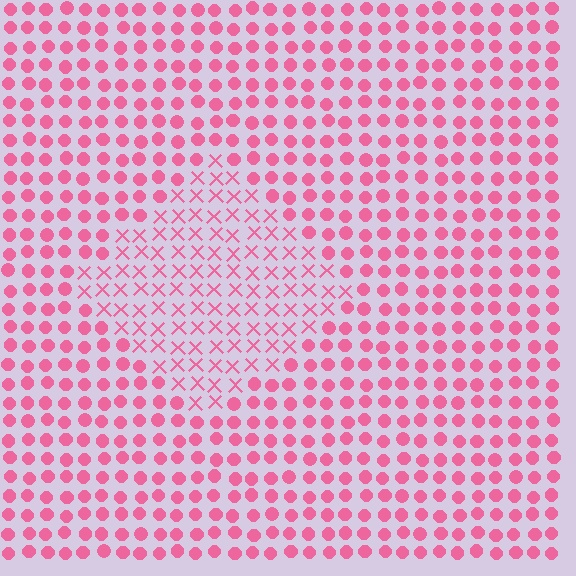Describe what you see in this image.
The image is filled with small pink elements arranged in a uniform grid. A diamond-shaped region contains X marks, while the surrounding area contains circles. The boundary is defined purely by the change in element shape.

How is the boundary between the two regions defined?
The boundary is defined by a change in element shape: X marks inside vs. circles outside. All elements share the same color and spacing.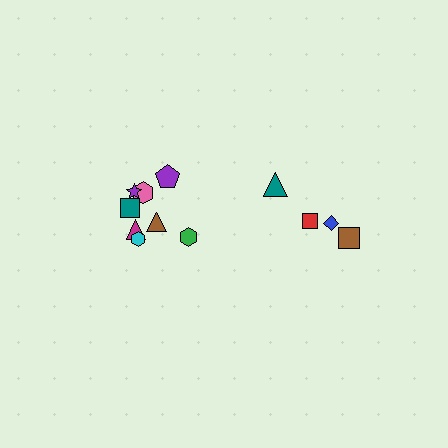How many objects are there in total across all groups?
There are 12 objects.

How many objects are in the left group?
There are 8 objects.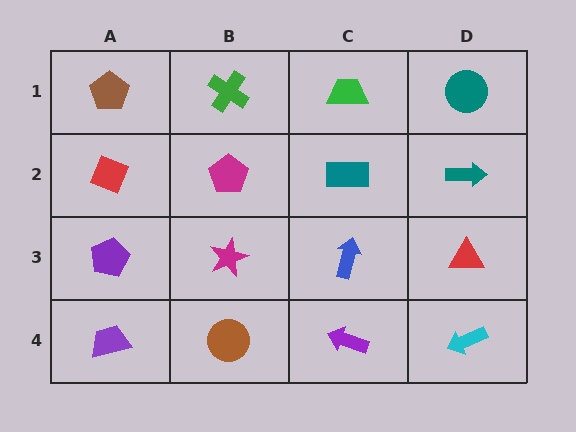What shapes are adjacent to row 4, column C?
A blue arrow (row 3, column C), a brown circle (row 4, column B), a cyan arrow (row 4, column D).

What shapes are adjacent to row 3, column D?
A teal arrow (row 2, column D), a cyan arrow (row 4, column D), a blue arrow (row 3, column C).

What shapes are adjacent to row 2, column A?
A brown pentagon (row 1, column A), a purple pentagon (row 3, column A), a magenta pentagon (row 2, column B).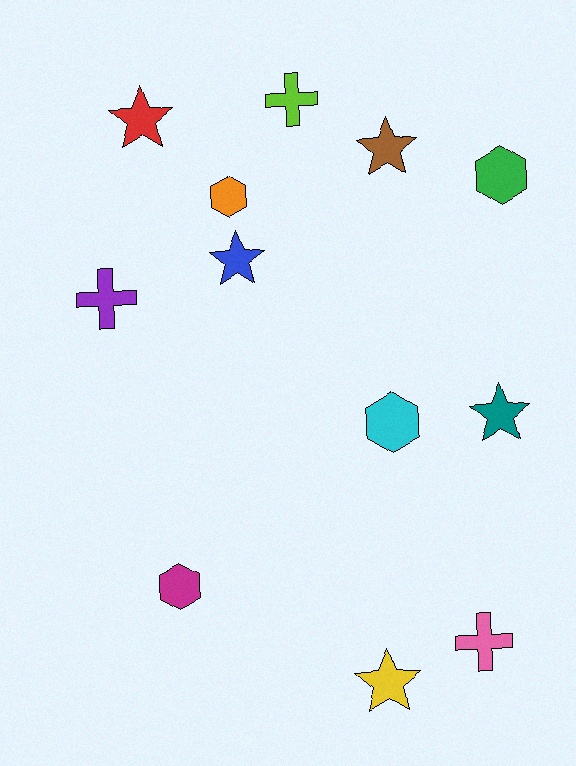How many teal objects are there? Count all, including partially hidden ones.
There is 1 teal object.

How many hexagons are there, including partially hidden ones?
There are 4 hexagons.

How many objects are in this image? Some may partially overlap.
There are 12 objects.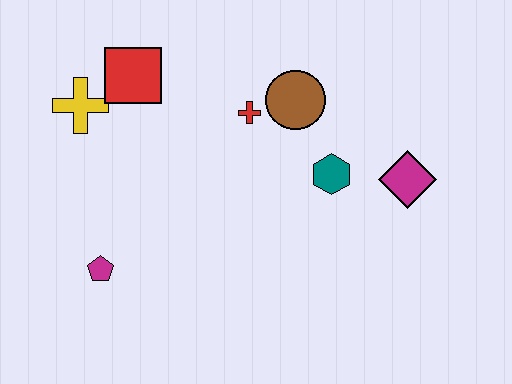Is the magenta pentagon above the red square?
No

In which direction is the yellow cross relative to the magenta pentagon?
The yellow cross is above the magenta pentagon.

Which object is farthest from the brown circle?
The magenta pentagon is farthest from the brown circle.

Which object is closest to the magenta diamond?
The teal hexagon is closest to the magenta diamond.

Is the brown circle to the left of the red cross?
No